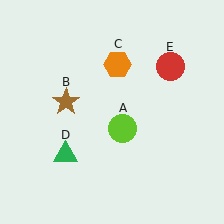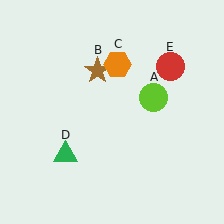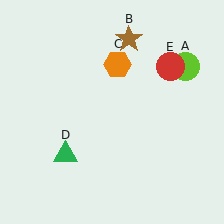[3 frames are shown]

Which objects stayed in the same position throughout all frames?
Orange hexagon (object C) and green triangle (object D) and red circle (object E) remained stationary.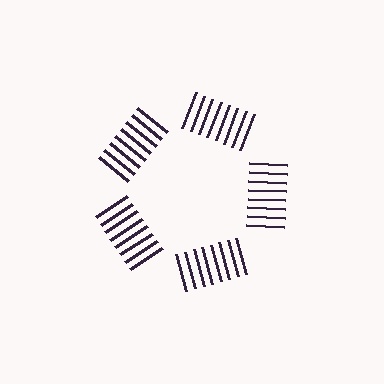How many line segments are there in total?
40 — 8 along each of the 5 edges.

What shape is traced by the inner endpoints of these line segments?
An illusory pentagon — the line segments terminate on its edges but no continuous stroke is drawn.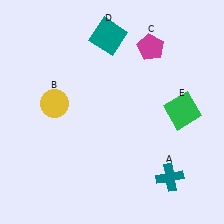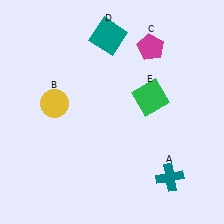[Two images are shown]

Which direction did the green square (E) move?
The green square (E) moved left.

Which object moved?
The green square (E) moved left.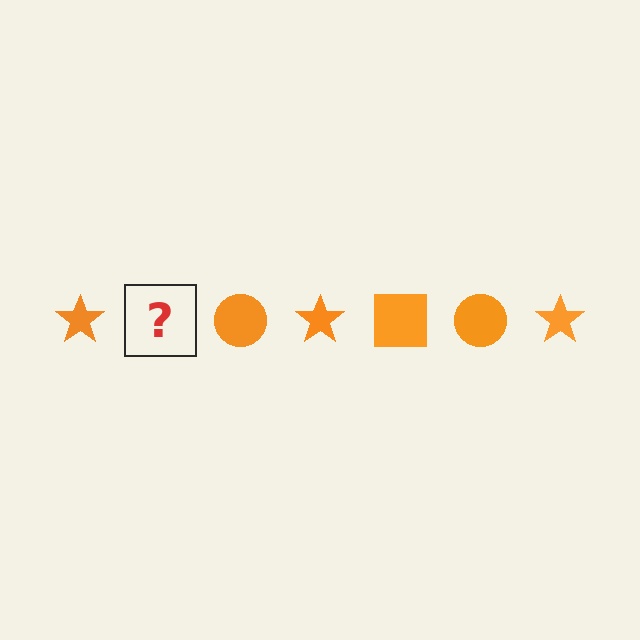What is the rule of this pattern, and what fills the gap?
The rule is that the pattern cycles through star, square, circle shapes in orange. The gap should be filled with an orange square.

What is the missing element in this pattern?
The missing element is an orange square.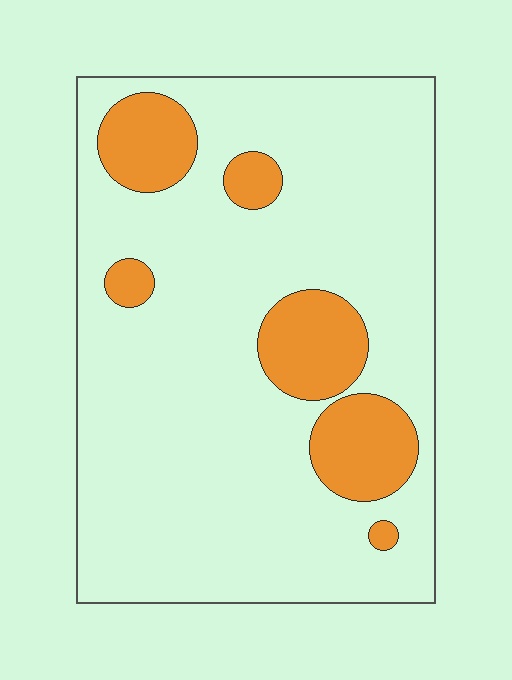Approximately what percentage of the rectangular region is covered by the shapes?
Approximately 15%.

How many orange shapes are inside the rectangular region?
6.